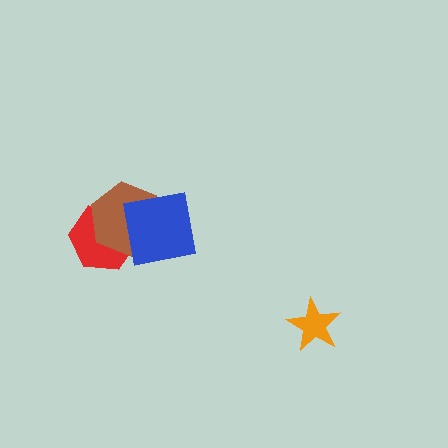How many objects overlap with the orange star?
0 objects overlap with the orange star.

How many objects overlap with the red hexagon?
2 objects overlap with the red hexagon.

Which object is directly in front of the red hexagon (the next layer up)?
The brown hexagon is directly in front of the red hexagon.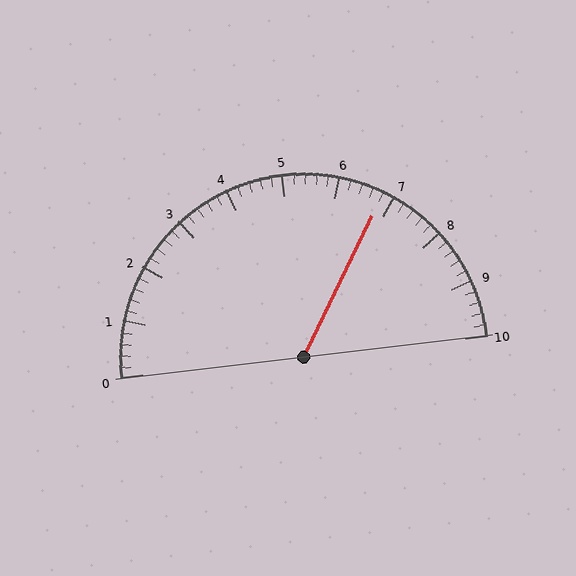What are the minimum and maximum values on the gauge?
The gauge ranges from 0 to 10.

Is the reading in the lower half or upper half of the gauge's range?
The reading is in the upper half of the range (0 to 10).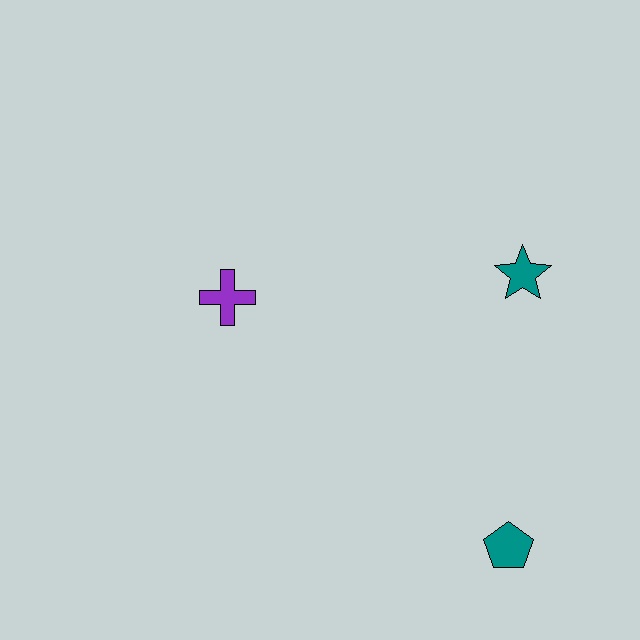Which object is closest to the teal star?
The teal pentagon is closest to the teal star.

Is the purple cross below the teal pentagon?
No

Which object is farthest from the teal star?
The purple cross is farthest from the teal star.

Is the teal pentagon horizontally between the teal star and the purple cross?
Yes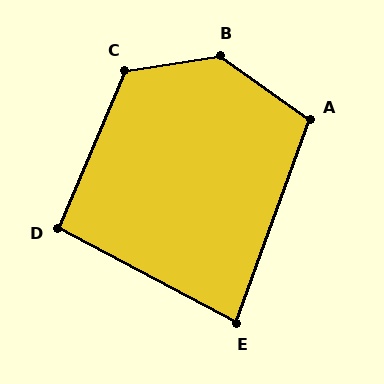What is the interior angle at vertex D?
Approximately 95 degrees (obtuse).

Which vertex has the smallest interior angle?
E, at approximately 82 degrees.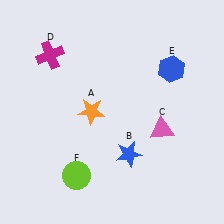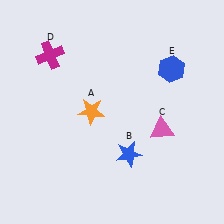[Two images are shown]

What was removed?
The lime circle (F) was removed in Image 2.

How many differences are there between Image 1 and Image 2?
There is 1 difference between the two images.